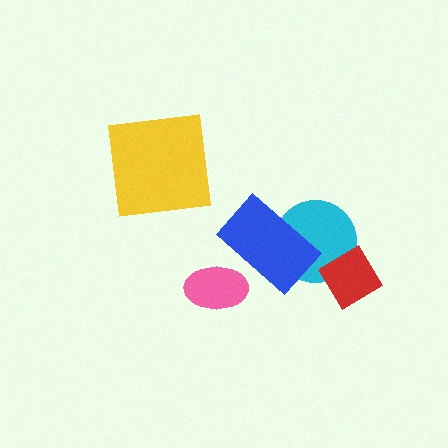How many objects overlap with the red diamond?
1 object overlaps with the red diamond.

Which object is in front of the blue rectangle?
The pink ellipse is in front of the blue rectangle.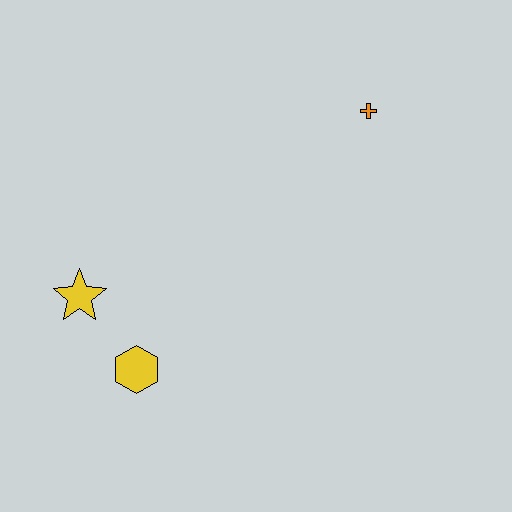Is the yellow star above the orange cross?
No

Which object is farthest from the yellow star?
The orange cross is farthest from the yellow star.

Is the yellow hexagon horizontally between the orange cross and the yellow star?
Yes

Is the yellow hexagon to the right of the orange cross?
No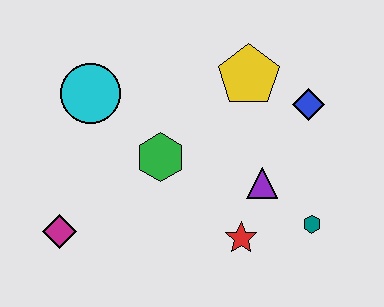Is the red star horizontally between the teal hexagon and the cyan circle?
Yes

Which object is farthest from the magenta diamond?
The blue diamond is farthest from the magenta diamond.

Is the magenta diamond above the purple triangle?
No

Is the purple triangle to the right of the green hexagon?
Yes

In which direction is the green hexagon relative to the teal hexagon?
The green hexagon is to the left of the teal hexagon.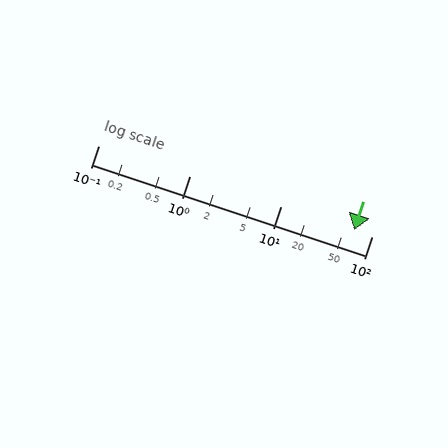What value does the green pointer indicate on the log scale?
The pointer indicates approximately 64.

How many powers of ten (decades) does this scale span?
The scale spans 3 decades, from 0.1 to 100.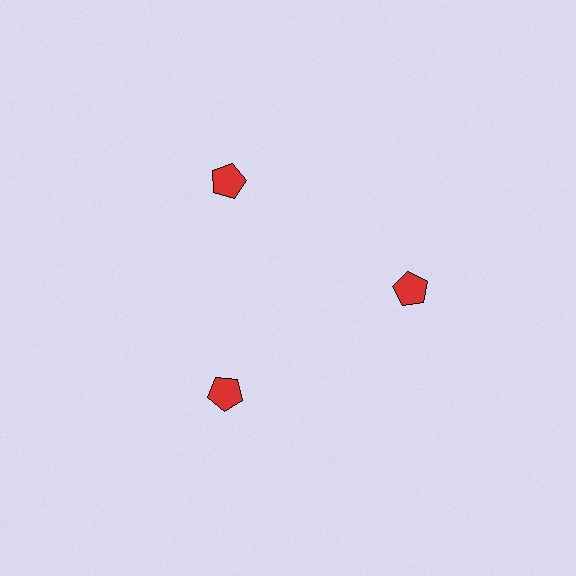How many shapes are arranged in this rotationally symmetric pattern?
There are 3 shapes, arranged in 3 groups of 1.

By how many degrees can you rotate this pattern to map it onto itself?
The pattern maps onto itself every 120 degrees of rotation.